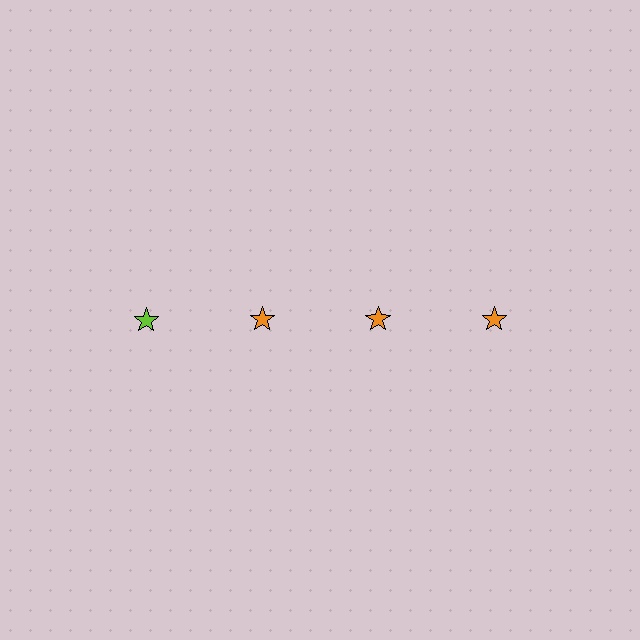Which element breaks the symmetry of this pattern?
The lime star in the top row, leftmost column breaks the symmetry. All other shapes are orange stars.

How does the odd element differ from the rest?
It has a different color: lime instead of orange.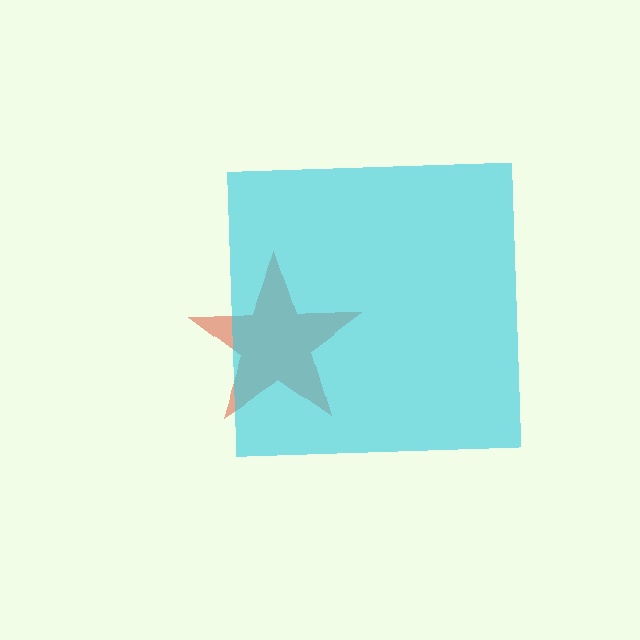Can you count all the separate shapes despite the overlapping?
Yes, there are 2 separate shapes.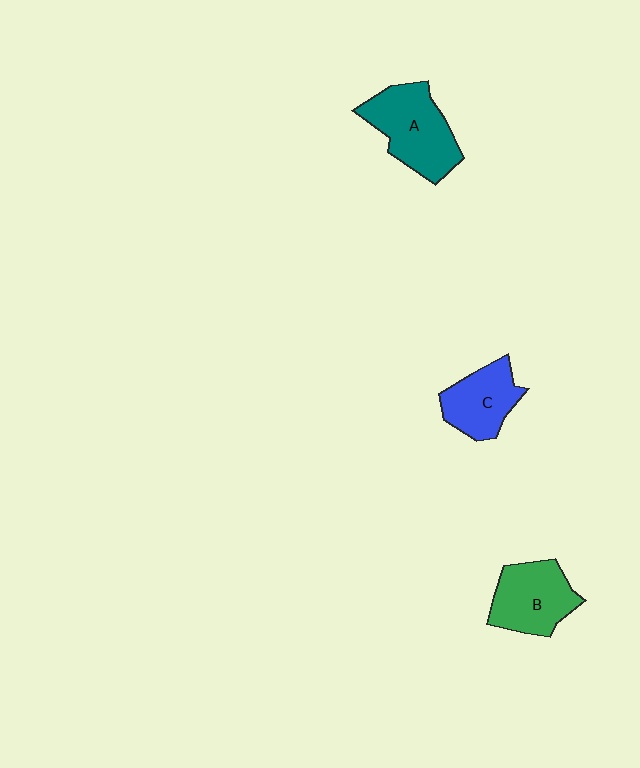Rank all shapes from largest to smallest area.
From largest to smallest: A (teal), B (green), C (blue).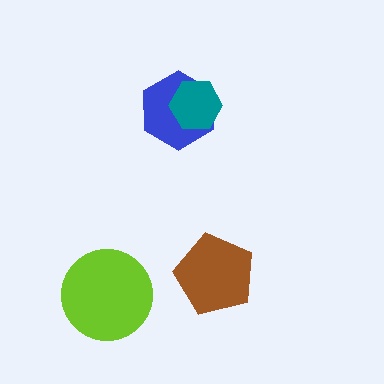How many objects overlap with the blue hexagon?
1 object overlaps with the blue hexagon.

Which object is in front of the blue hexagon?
The teal hexagon is in front of the blue hexagon.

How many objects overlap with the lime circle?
0 objects overlap with the lime circle.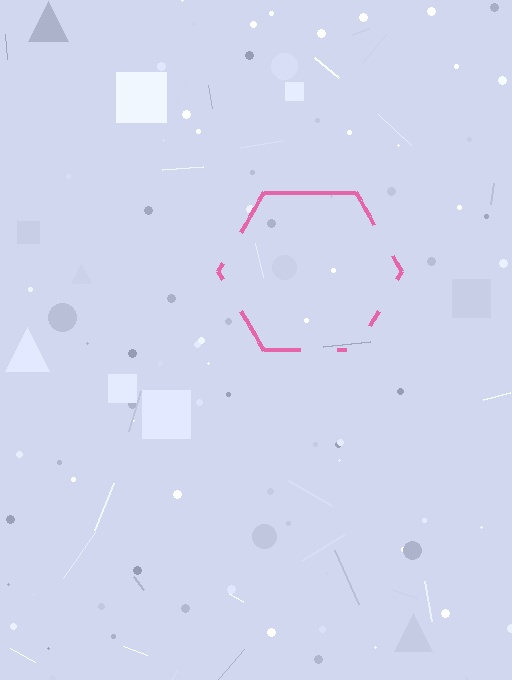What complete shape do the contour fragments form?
The contour fragments form a hexagon.